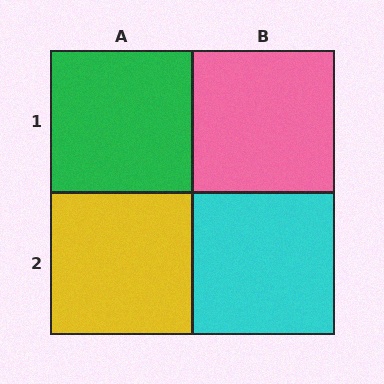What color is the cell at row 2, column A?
Yellow.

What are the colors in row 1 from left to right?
Green, pink.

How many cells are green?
1 cell is green.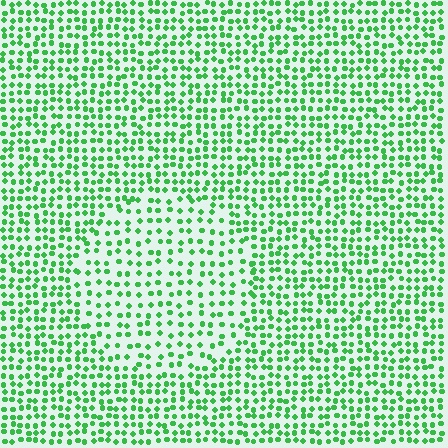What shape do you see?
I see a circle.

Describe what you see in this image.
The image contains small green elements arranged at two different densities. A circle-shaped region is visible where the elements are less densely packed than the surrounding area.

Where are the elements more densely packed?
The elements are more densely packed outside the circle boundary.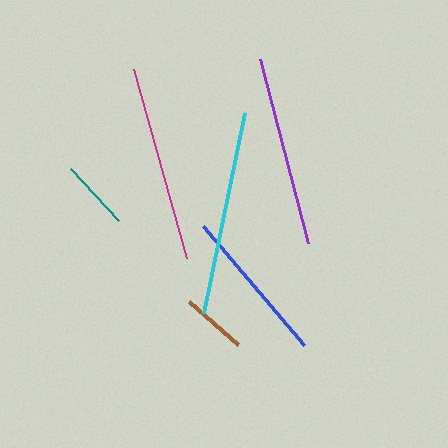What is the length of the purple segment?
The purple segment is approximately 190 pixels long.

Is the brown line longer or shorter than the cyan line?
The cyan line is longer than the brown line.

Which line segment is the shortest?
The brown line is the shortest at approximately 65 pixels.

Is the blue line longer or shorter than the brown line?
The blue line is longer than the brown line.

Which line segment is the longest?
The cyan line is the longest at approximately 204 pixels.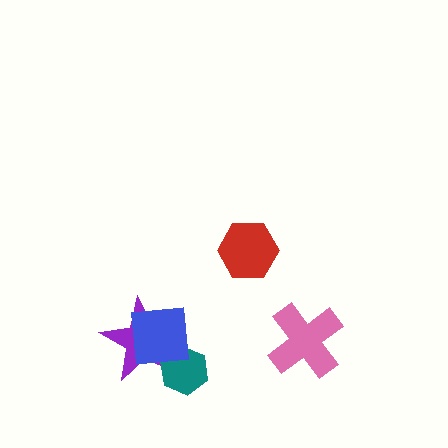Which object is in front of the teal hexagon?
The blue square is in front of the teal hexagon.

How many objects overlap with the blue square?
2 objects overlap with the blue square.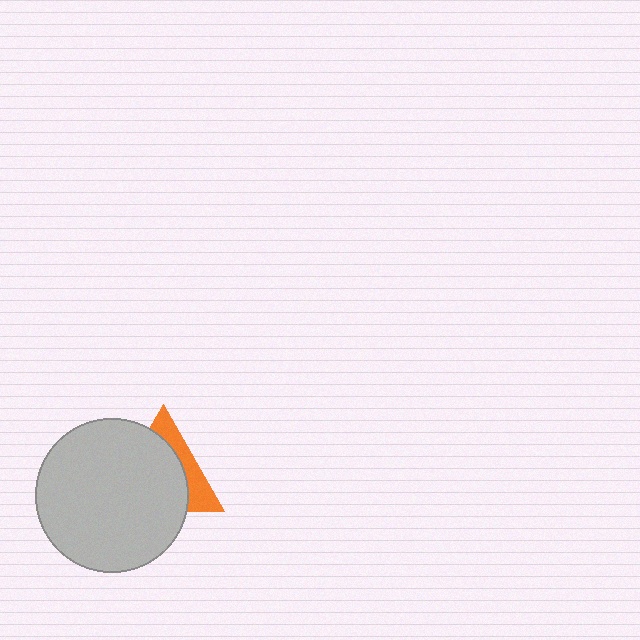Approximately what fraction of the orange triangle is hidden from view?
Roughly 68% of the orange triangle is hidden behind the light gray circle.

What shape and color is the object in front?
The object in front is a light gray circle.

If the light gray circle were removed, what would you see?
You would see the complete orange triangle.